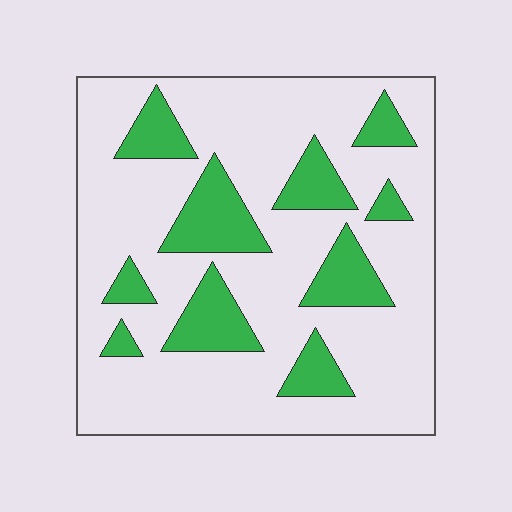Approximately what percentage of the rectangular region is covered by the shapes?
Approximately 25%.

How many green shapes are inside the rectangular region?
10.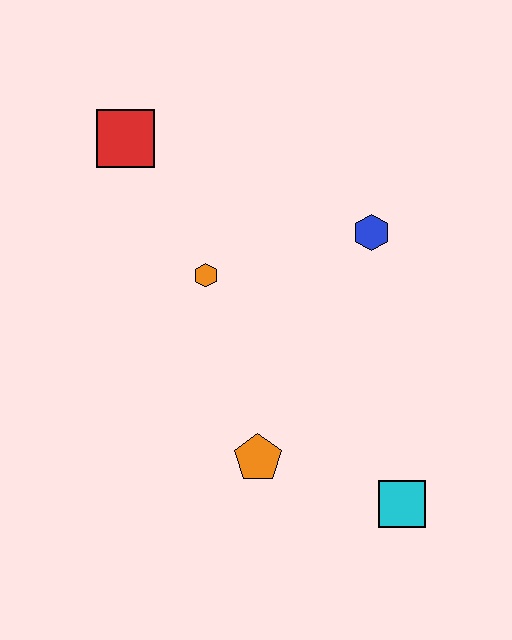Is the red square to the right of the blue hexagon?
No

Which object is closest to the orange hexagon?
The red square is closest to the orange hexagon.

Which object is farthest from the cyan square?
The red square is farthest from the cyan square.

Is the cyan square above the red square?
No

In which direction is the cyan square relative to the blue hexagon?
The cyan square is below the blue hexagon.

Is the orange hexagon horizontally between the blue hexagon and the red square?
Yes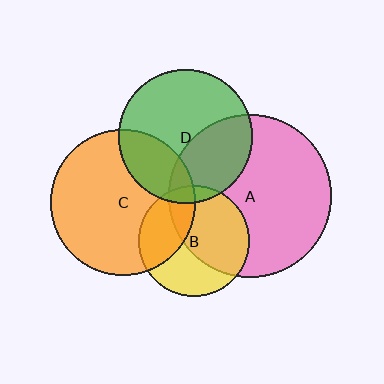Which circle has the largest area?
Circle A (pink).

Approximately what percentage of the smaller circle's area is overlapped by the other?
Approximately 10%.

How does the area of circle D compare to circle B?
Approximately 1.5 times.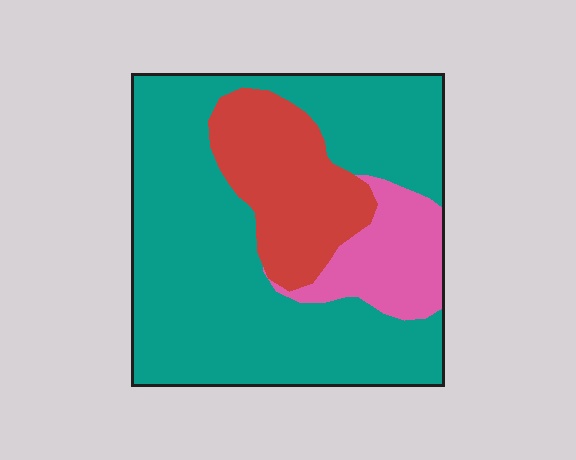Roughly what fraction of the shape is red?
Red takes up about one fifth (1/5) of the shape.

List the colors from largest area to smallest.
From largest to smallest: teal, red, pink.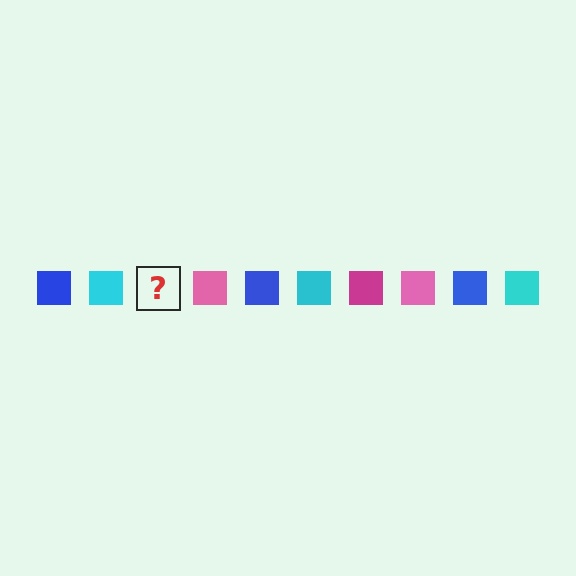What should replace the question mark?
The question mark should be replaced with a magenta square.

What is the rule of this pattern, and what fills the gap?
The rule is that the pattern cycles through blue, cyan, magenta, pink squares. The gap should be filled with a magenta square.